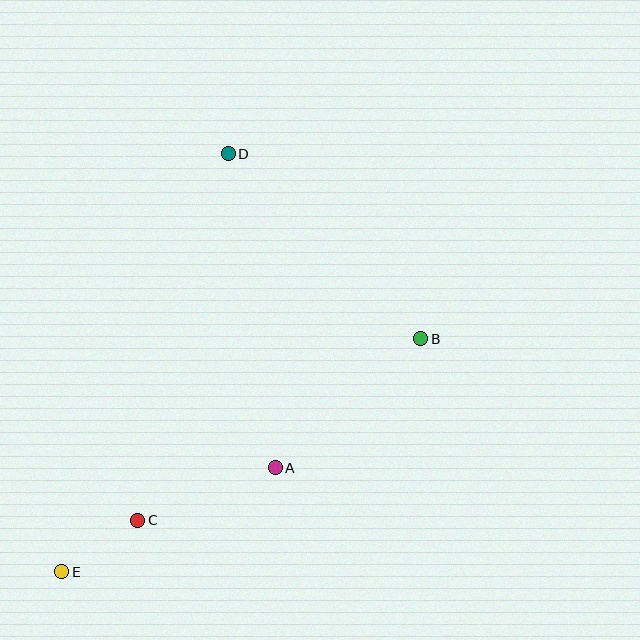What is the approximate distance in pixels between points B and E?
The distance between B and E is approximately 428 pixels.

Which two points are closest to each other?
Points C and E are closest to each other.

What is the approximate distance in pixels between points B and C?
The distance between B and C is approximately 336 pixels.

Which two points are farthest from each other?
Points D and E are farthest from each other.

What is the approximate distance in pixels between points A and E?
The distance between A and E is approximately 238 pixels.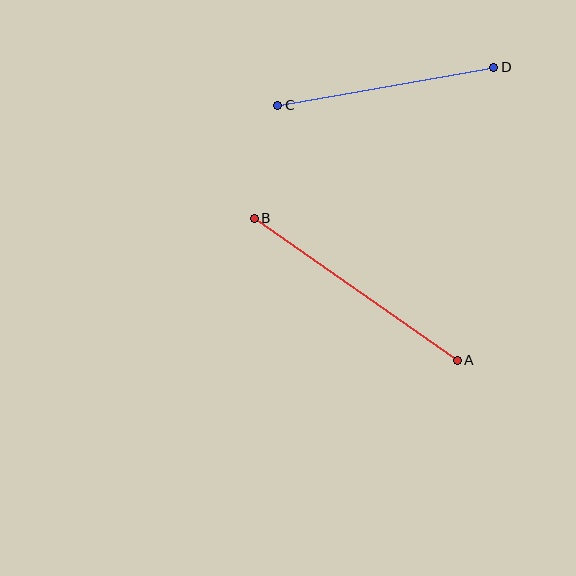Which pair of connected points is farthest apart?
Points A and B are farthest apart.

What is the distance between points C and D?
The distance is approximately 219 pixels.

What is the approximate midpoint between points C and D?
The midpoint is at approximately (386, 86) pixels.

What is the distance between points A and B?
The distance is approximately 248 pixels.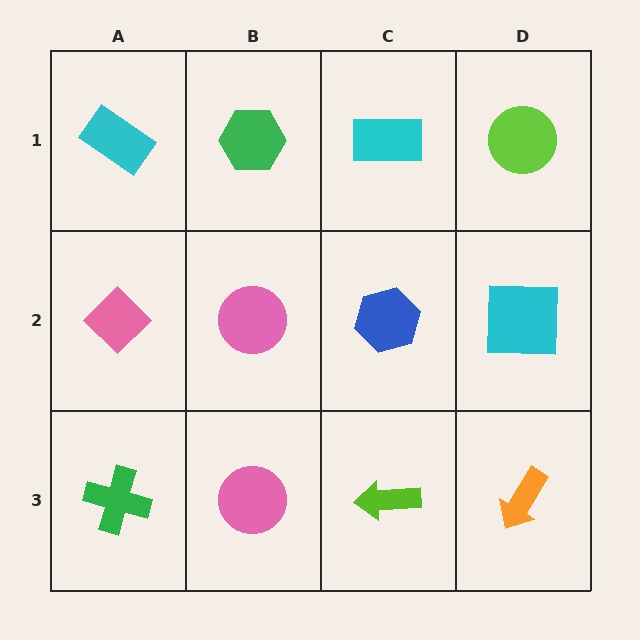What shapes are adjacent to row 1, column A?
A pink diamond (row 2, column A), a green hexagon (row 1, column B).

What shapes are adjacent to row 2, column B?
A green hexagon (row 1, column B), a pink circle (row 3, column B), a pink diamond (row 2, column A), a blue hexagon (row 2, column C).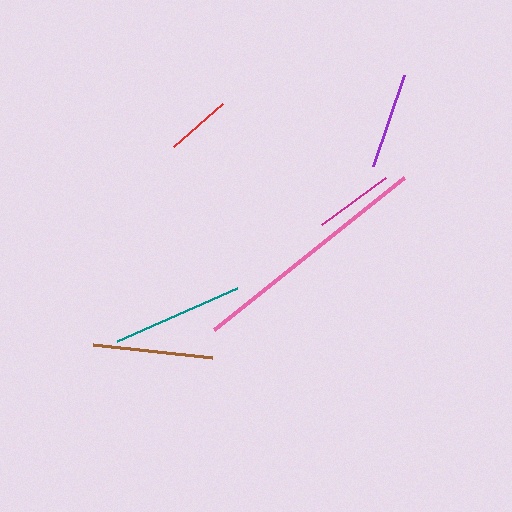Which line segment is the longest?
The pink line is the longest at approximately 243 pixels.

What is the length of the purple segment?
The purple segment is approximately 96 pixels long.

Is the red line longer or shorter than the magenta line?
The magenta line is longer than the red line.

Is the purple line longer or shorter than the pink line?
The pink line is longer than the purple line.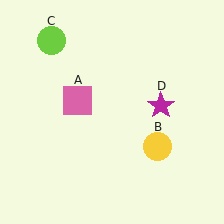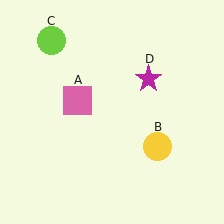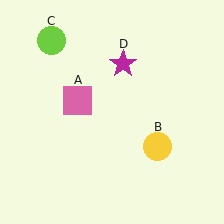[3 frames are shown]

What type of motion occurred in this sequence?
The magenta star (object D) rotated counterclockwise around the center of the scene.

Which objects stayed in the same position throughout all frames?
Pink square (object A) and yellow circle (object B) and lime circle (object C) remained stationary.